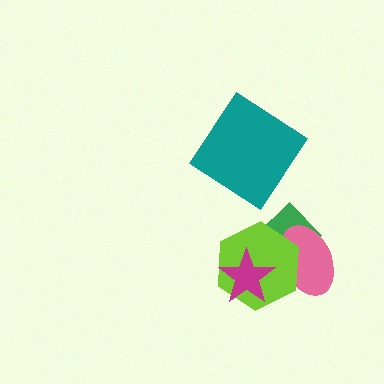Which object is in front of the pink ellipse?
The lime hexagon is in front of the pink ellipse.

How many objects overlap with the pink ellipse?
2 objects overlap with the pink ellipse.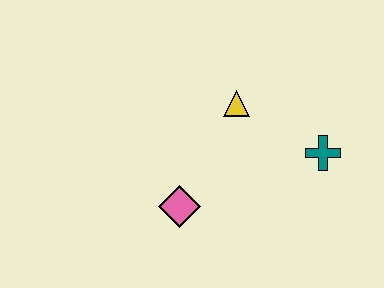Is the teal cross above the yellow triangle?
No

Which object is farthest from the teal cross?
The pink diamond is farthest from the teal cross.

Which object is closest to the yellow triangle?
The teal cross is closest to the yellow triangle.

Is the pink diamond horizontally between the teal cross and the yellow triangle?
No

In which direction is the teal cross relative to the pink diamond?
The teal cross is to the right of the pink diamond.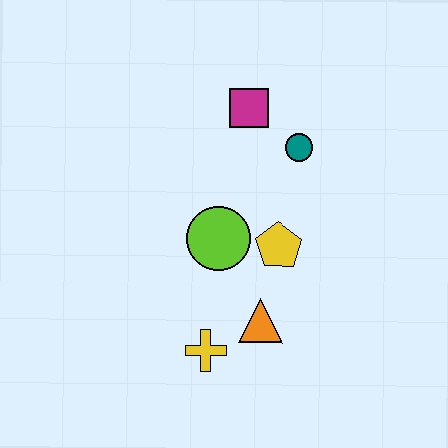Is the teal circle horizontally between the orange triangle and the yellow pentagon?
No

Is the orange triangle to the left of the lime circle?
No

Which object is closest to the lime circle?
The yellow pentagon is closest to the lime circle.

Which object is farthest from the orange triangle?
The magenta square is farthest from the orange triangle.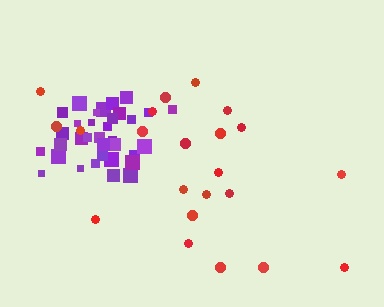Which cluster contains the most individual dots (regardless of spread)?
Purple (35).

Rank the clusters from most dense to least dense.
purple, red.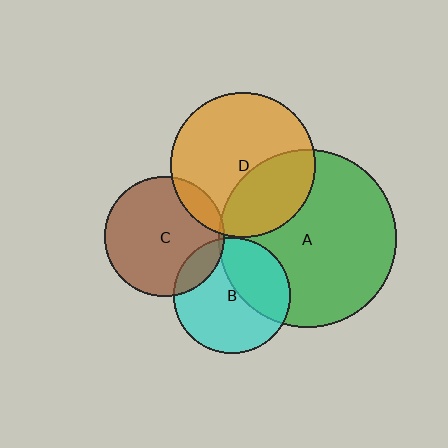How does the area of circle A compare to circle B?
Approximately 2.3 times.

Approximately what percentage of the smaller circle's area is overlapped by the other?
Approximately 15%.